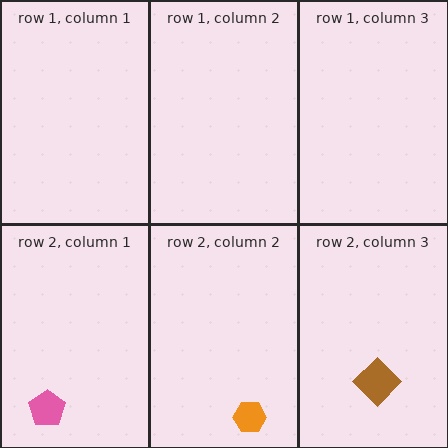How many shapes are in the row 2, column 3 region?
1.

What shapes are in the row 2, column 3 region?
The brown diamond.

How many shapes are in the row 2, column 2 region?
1.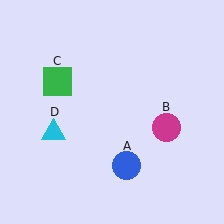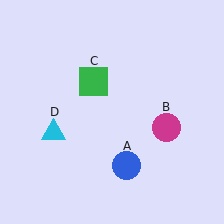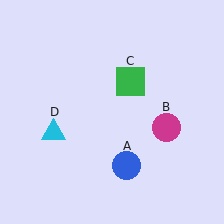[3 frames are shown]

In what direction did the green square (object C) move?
The green square (object C) moved right.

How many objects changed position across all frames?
1 object changed position: green square (object C).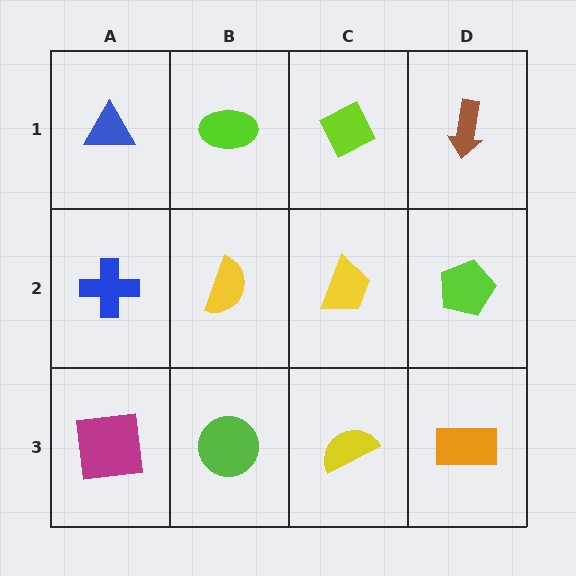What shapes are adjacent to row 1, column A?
A blue cross (row 2, column A), a lime ellipse (row 1, column B).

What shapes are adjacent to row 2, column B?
A lime ellipse (row 1, column B), a lime circle (row 3, column B), a blue cross (row 2, column A), a yellow trapezoid (row 2, column C).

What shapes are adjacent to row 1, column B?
A yellow semicircle (row 2, column B), a blue triangle (row 1, column A), a lime diamond (row 1, column C).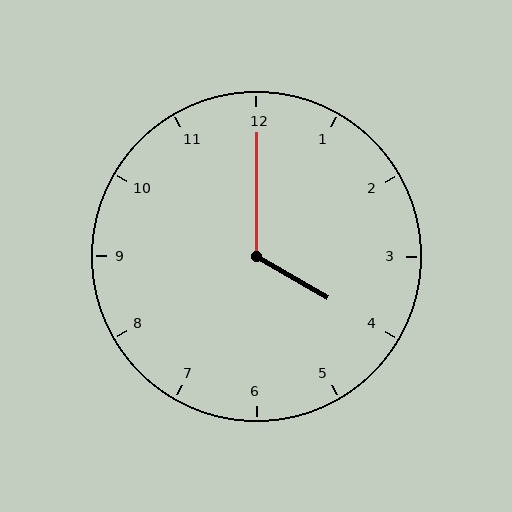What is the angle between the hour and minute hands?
Approximately 120 degrees.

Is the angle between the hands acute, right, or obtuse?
It is obtuse.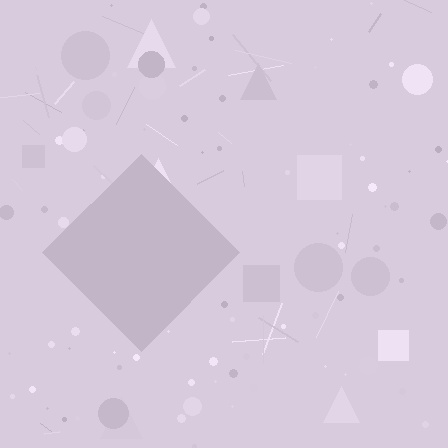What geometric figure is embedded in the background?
A diamond is embedded in the background.